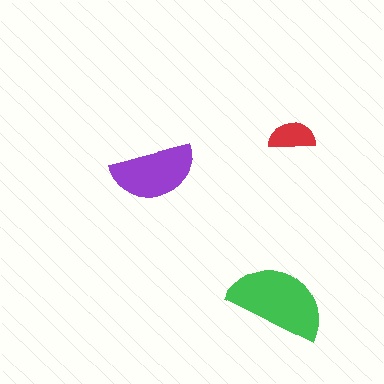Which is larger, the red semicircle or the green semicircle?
The green one.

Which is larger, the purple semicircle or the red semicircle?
The purple one.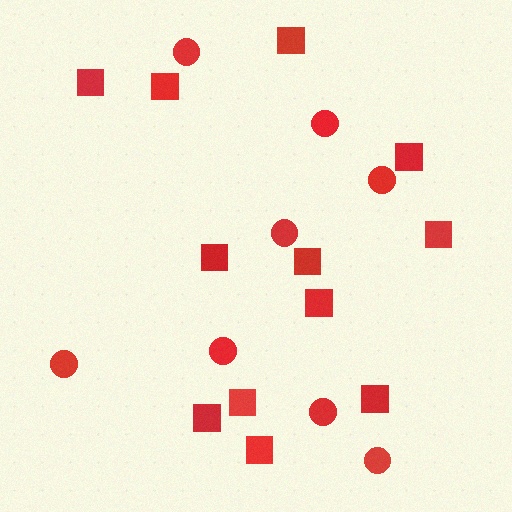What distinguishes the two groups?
There are 2 groups: one group of circles (8) and one group of squares (12).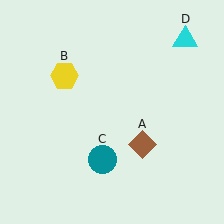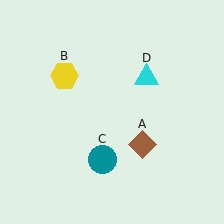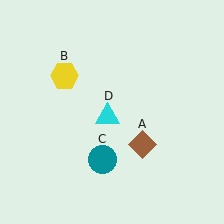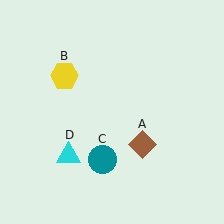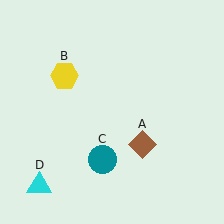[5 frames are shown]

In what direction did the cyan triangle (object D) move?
The cyan triangle (object D) moved down and to the left.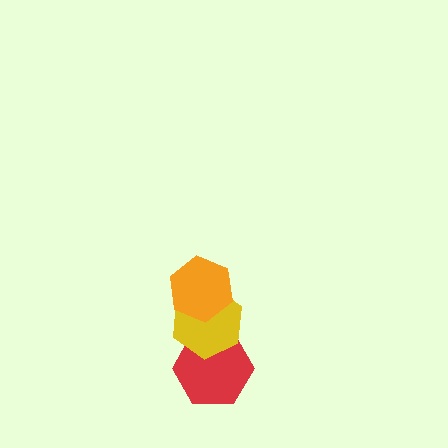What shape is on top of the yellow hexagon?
The orange hexagon is on top of the yellow hexagon.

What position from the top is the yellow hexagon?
The yellow hexagon is 2nd from the top.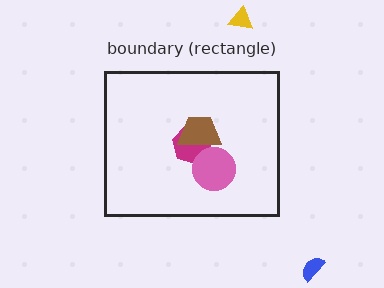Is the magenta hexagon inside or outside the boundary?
Inside.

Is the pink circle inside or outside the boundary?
Inside.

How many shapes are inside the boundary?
3 inside, 2 outside.